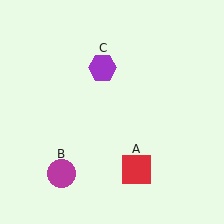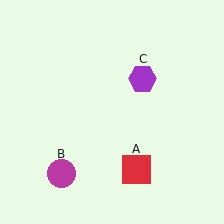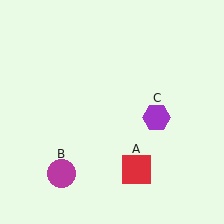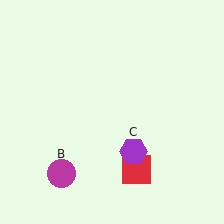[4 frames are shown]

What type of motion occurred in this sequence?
The purple hexagon (object C) rotated clockwise around the center of the scene.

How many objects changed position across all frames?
1 object changed position: purple hexagon (object C).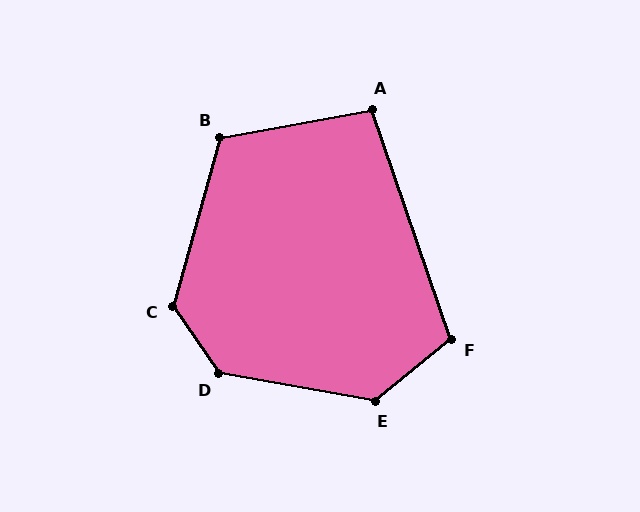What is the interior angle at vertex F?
Approximately 110 degrees (obtuse).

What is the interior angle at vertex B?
Approximately 116 degrees (obtuse).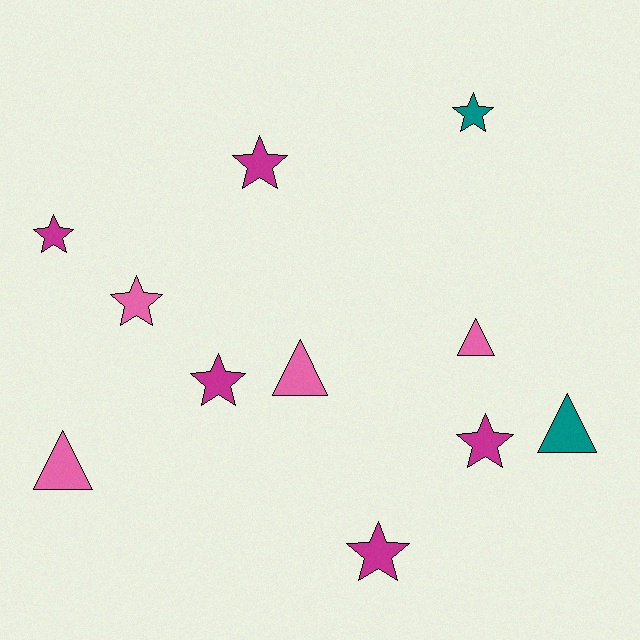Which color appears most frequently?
Magenta, with 5 objects.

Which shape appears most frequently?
Star, with 7 objects.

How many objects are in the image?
There are 11 objects.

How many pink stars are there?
There is 1 pink star.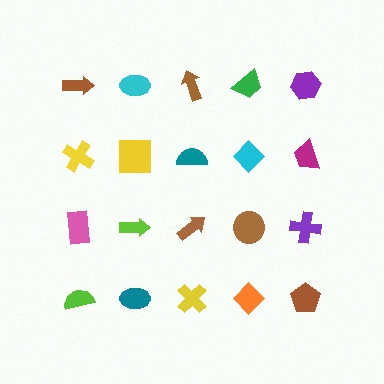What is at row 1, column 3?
A brown arrow.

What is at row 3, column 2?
A lime arrow.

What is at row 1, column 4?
A green trapezoid.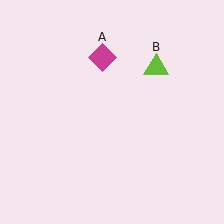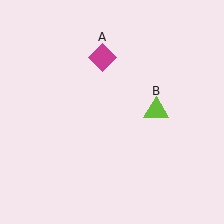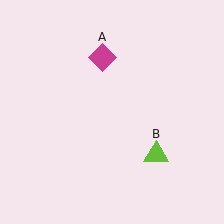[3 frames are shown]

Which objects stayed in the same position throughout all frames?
Magenta diamond (object A) remained stationary.